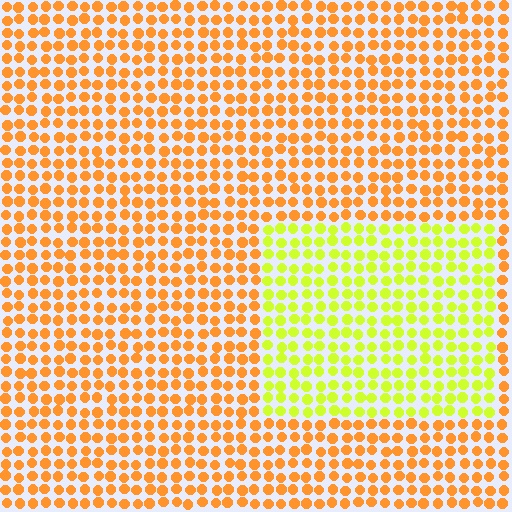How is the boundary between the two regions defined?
The boundary is defined purely by a slight shift in hue (about 45 degrees). Spacing, size, and orientation are identical on both sides.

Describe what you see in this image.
The image is filled with small orange elements in a uniform arrangement. A rectangle-shaped region is visible where the elements are tinted to a slightly different hue, forming a subtle color boundary.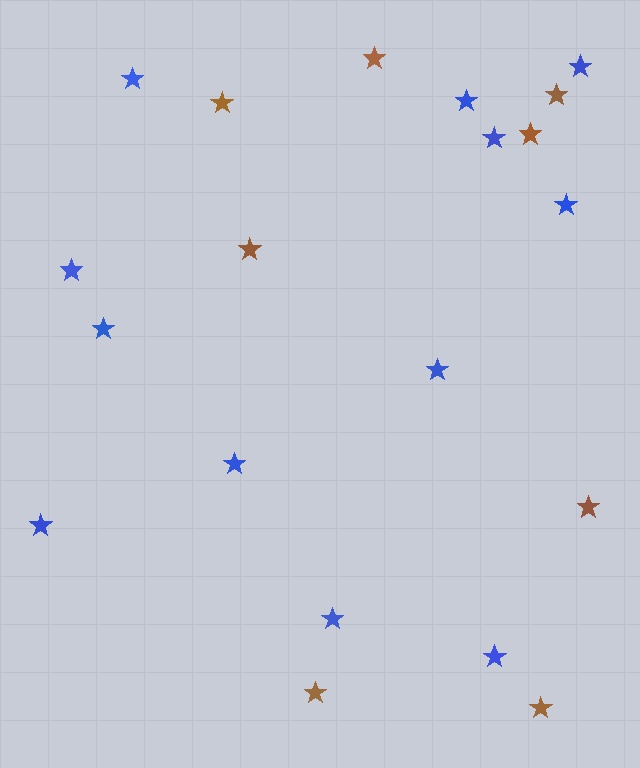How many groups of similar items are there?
There are 2 groups: one group of brown stars (8) and one group of blue stars (12).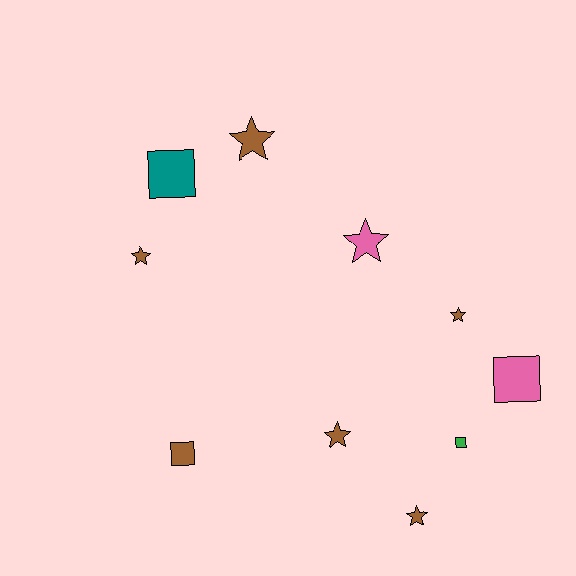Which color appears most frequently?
Brown, with 6 objects.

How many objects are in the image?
There are 10 objects.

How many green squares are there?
There is 1 green square.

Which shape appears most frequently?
Star, with 6 objects.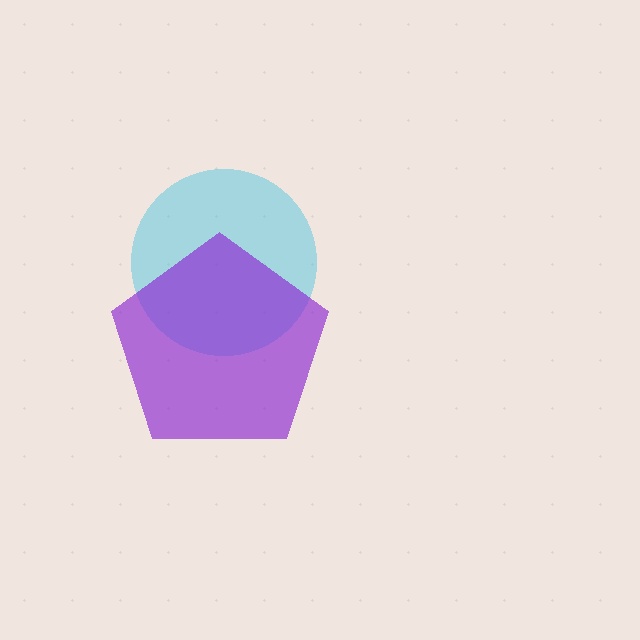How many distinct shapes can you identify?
There are 2 distinct shapes: a cyan circle, a purple pentagon.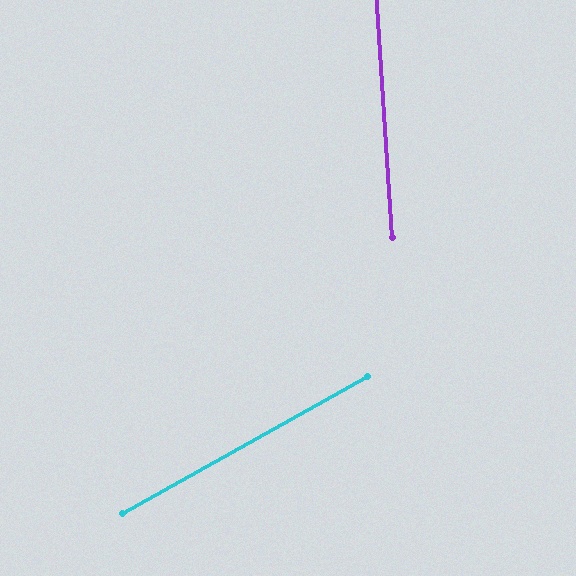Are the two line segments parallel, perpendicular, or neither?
Neither parallel nor perpendicular — they differ by about 64°.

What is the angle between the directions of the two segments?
Approximately 64 degrees.